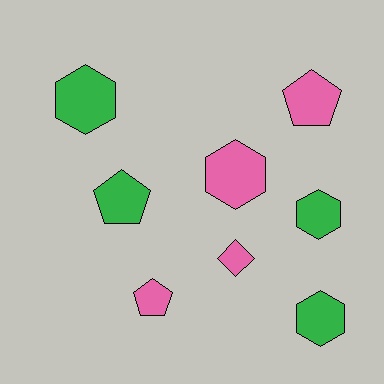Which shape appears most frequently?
Hexagon, with 4 objects.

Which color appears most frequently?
Green, with 4 objects.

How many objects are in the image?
There are 8 objects.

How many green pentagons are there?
There is 1 green pentagon.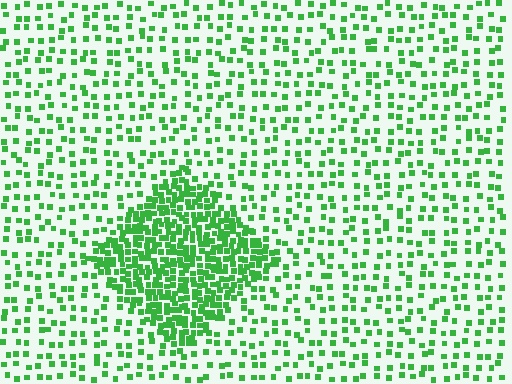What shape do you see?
I see a diamond.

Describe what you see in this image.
The image contains small green elements arranged at two different densities. A diamond-shaped region is visible where the elements are more densely packed than the surrounding area.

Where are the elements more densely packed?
The elements are more densely packed inside the diamond boundary.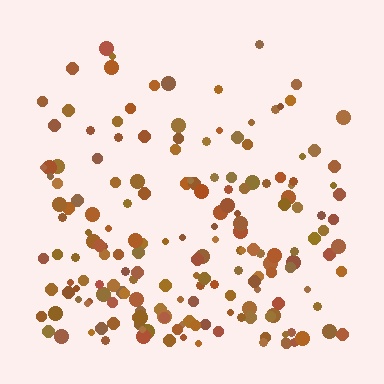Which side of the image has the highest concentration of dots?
The bottom.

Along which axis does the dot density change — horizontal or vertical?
Vertical.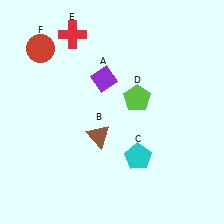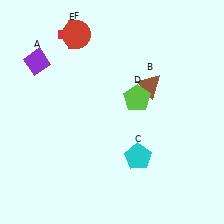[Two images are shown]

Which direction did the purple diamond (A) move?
The purple diamond (A) moved left.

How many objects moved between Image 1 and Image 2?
3 objects moved between the two images.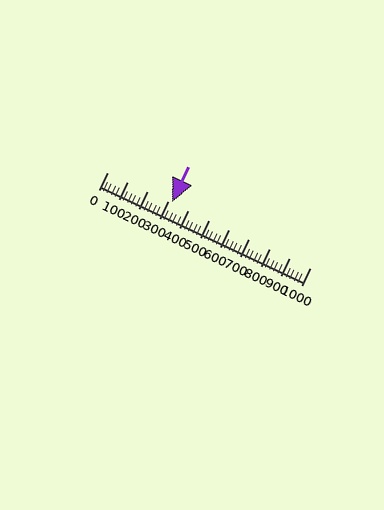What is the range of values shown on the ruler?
The ruler shows values from 0 to 1000.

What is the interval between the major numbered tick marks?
The major tick marks are spaced 100 units apart.